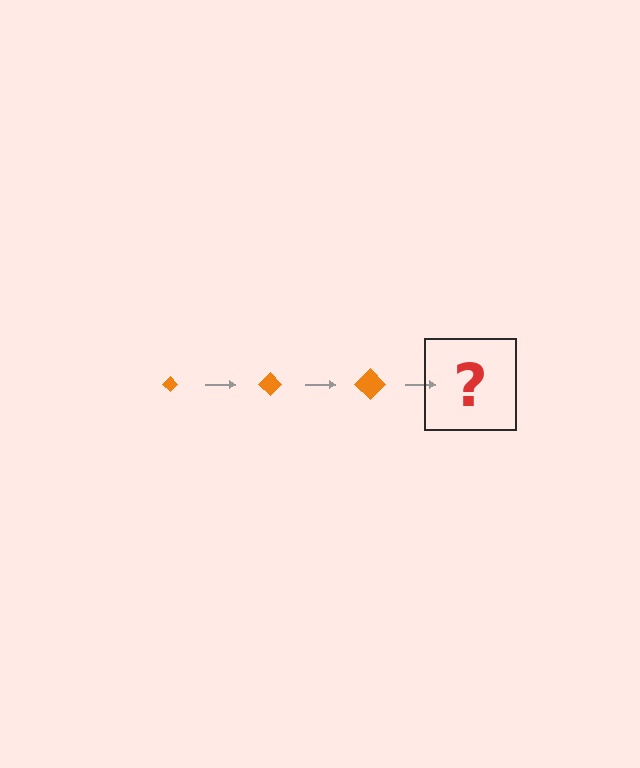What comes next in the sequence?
The next element should be an orange diamond, larger than the previous one.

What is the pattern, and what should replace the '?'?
The pattern is that the diamond gets progressively larger each step. The '?' should be an orange diamond, larger than the previous one.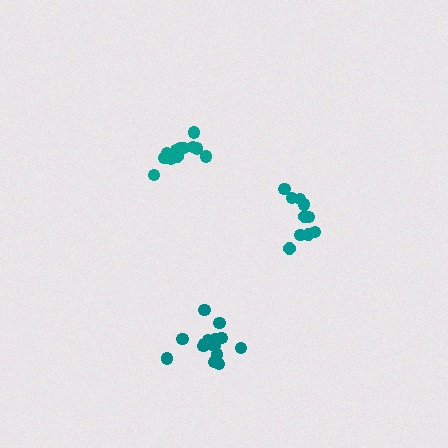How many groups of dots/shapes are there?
There are 3 groups.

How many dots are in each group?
Group 1: 13 dots, Group 2: 15 dots, Group 3: 10 dots (38 total).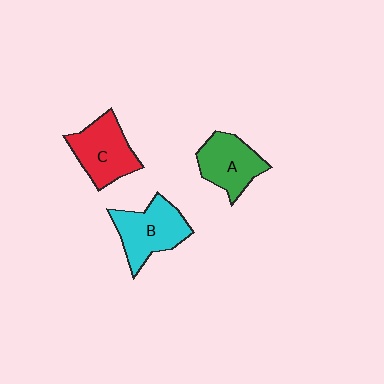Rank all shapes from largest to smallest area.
From largest to smallest: B (cyan), C (red), A (green).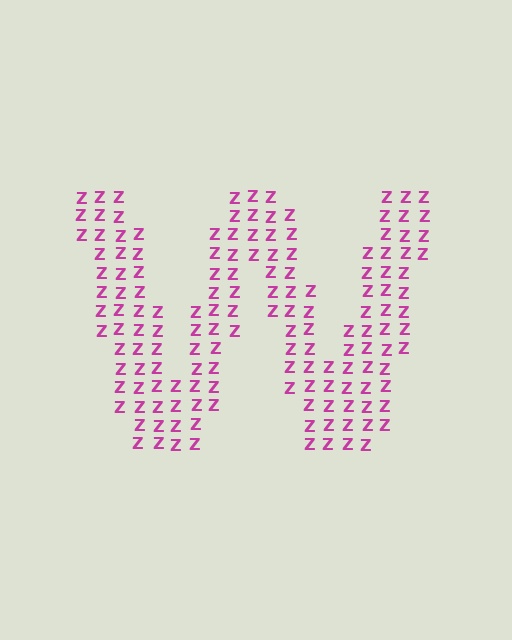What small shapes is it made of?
It is made of small letter Z's.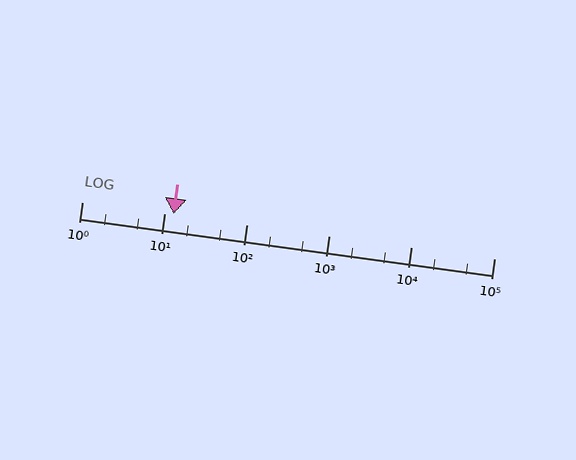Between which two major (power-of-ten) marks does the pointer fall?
The pointer is between 10 and 100.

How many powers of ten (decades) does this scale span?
The scale spans 5 decades, from 1 to 100000.